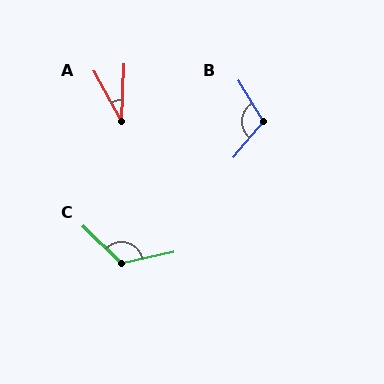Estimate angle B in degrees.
Approximately 109 degrees.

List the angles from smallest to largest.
A (31°), B (109°), C (124°).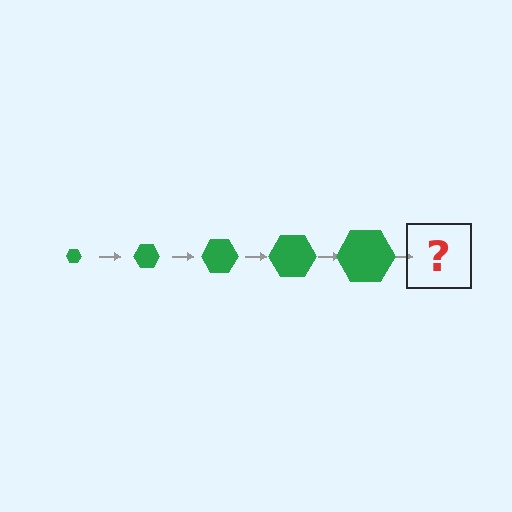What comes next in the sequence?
The next element should be a green hexagon, larger than the previous one.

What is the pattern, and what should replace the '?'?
The pattern is that the hexagon gets progressively larger each step. The '?' should be a green hexagon, larger than the previous one.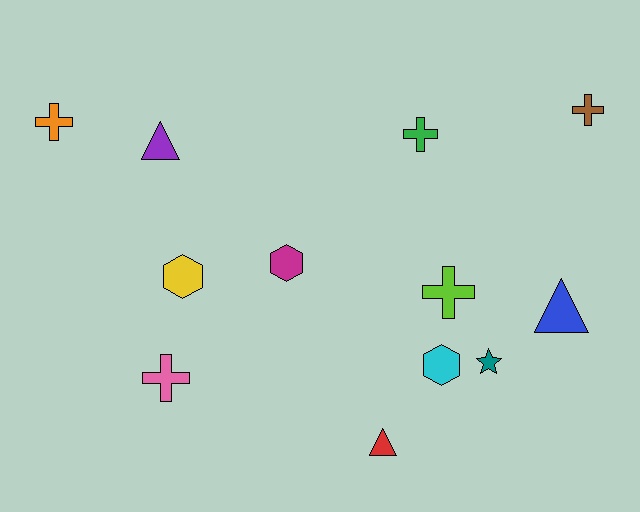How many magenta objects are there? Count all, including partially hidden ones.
There is 1 magenta object.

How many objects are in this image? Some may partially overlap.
There are 12 objects.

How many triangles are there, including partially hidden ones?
There are 3 triangles.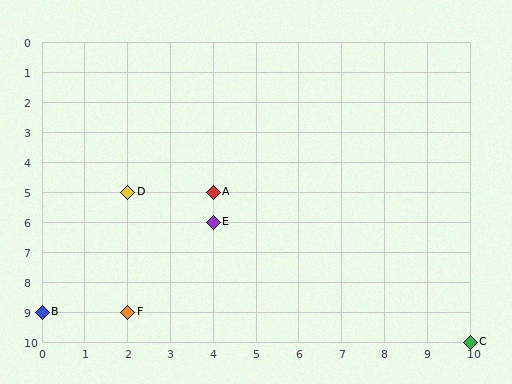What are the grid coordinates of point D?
Point D is at grid coordinates (2, 5).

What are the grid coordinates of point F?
Point F is at grid coordinates (2, 9).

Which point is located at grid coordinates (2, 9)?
Point F is at (2, 9).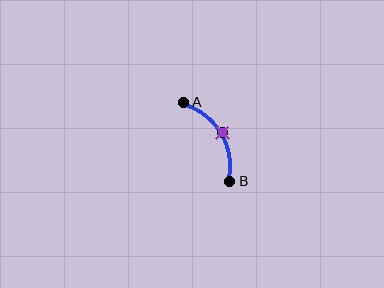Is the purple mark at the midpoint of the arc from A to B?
Yes. The purple mark lies on the arc at equal arc-length from both A and B — it is the arc midpoint.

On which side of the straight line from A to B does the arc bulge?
The arc bulges to the right of the straight line connecting A and B.